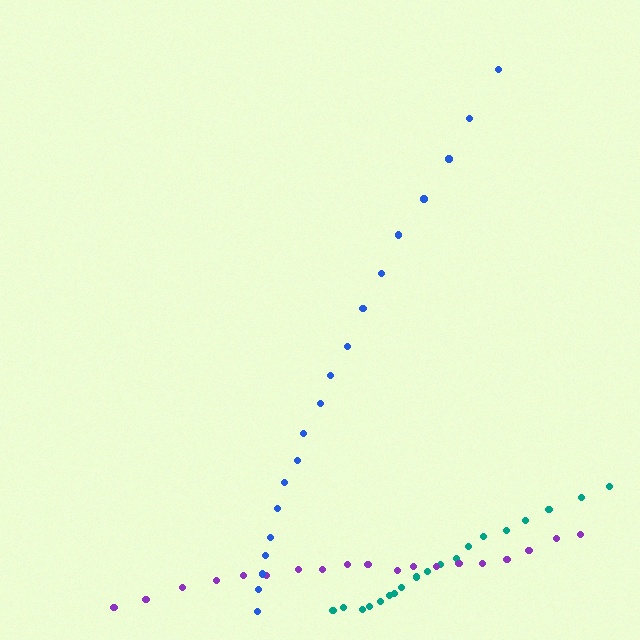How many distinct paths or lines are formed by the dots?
There are 3 distinct paths.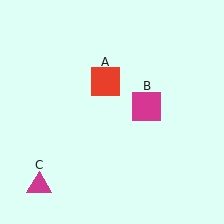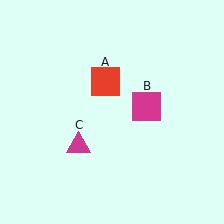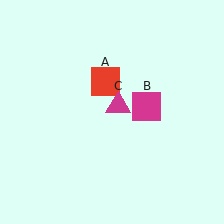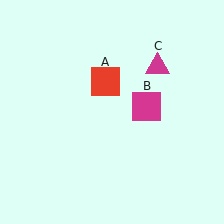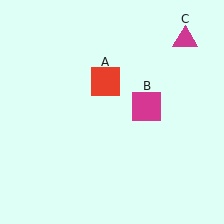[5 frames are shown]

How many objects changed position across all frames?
1 object changed position: magenta triangle (object C).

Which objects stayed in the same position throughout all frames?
Red square (object A) and magenta square (object B) remained stationary.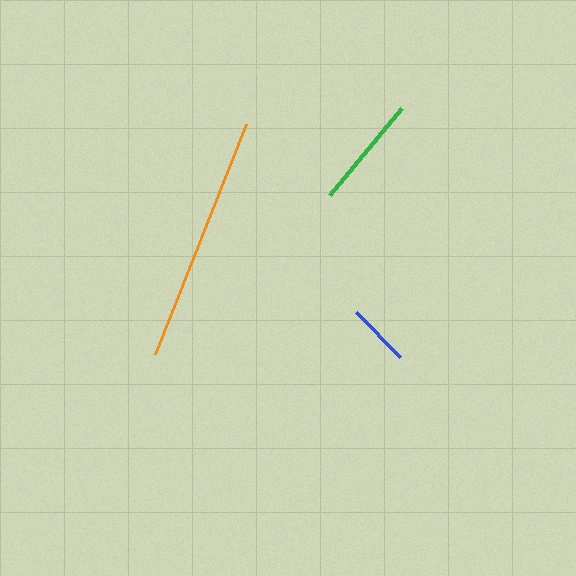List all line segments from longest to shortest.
From longest to shortest: orange, green, blue.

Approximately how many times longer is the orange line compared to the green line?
The orange line is approximately 2.2 times the length of the green line.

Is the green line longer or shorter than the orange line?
The orange line is longer than the green line.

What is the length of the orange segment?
The orange segment is approximately 247 pixels long.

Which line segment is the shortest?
The blue line is the shortest at approximately 63 pixels.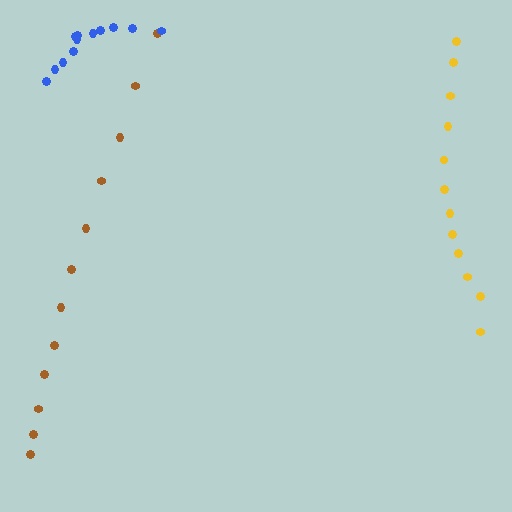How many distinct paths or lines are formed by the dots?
There are 3 distinct paths.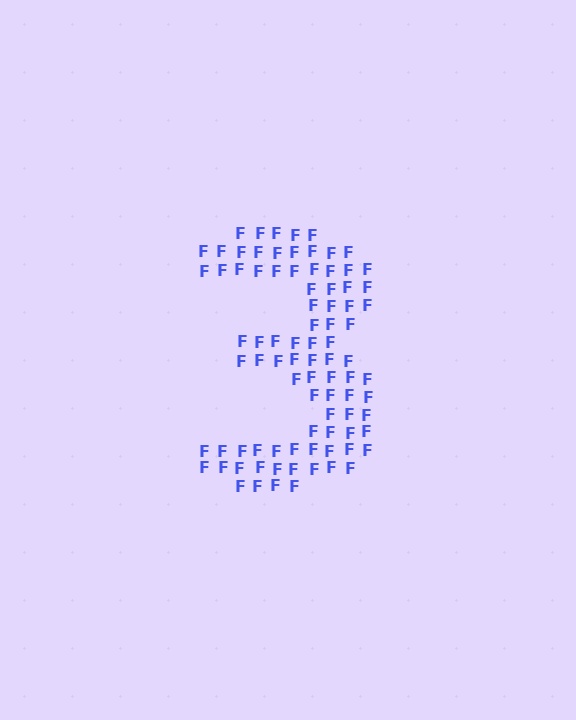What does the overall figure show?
The overall figure shows the digit 3.